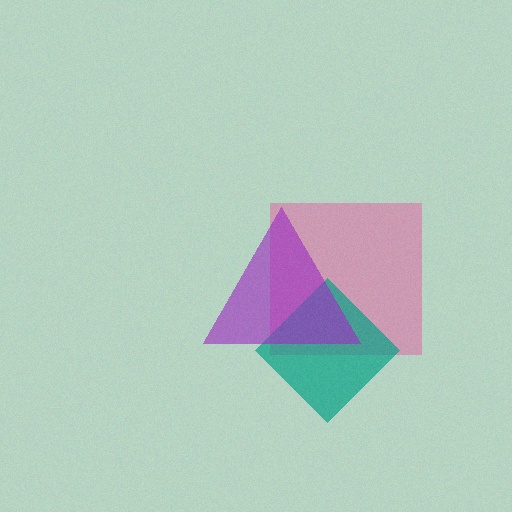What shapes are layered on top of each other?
The layered shapes are: a pink square, a teal diamond, a purple triangle.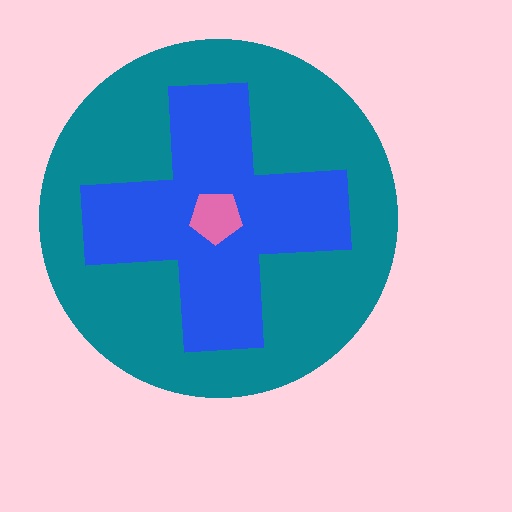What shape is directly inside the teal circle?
The blue cross.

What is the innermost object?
The pink pentagon.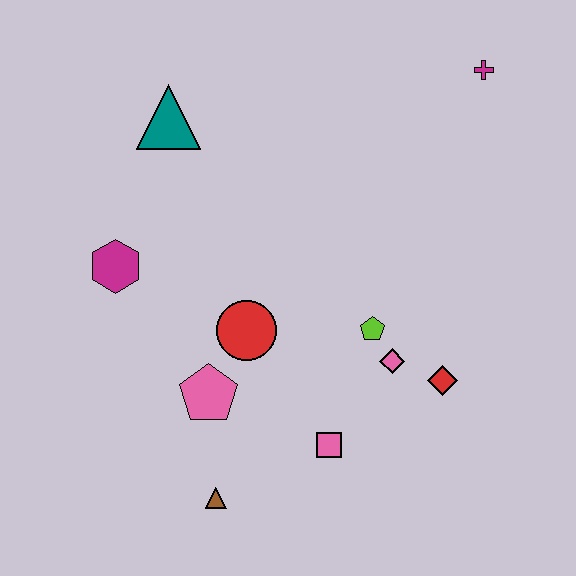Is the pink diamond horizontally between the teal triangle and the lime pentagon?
No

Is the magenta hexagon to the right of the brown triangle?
No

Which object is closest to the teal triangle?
The magenta hexagon is closest to the teal triangle.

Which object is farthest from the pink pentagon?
The magenta cross is farthest from the pink pentagon.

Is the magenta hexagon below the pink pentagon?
No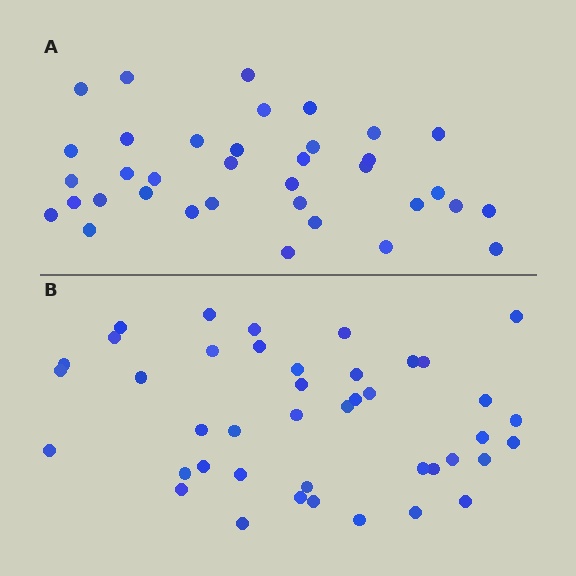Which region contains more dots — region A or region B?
Region B (the bottom region) has more dots.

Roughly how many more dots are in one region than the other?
Region B has about 6 more dots than region A.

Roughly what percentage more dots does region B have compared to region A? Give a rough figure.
About 15% more.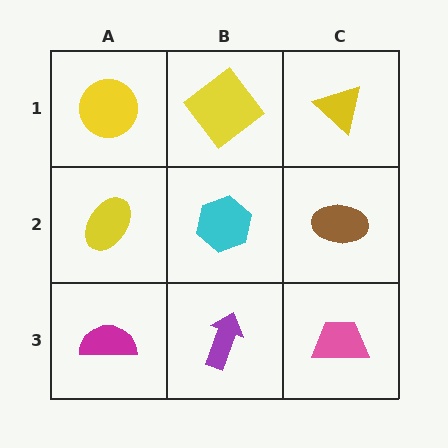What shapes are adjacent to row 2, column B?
A yellow diamond (row 1, column B), a purple arrow (row 3, column B), a yellow ellipse (row 2, column A), a brown ellipse (row 2, column C).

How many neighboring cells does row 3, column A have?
2.